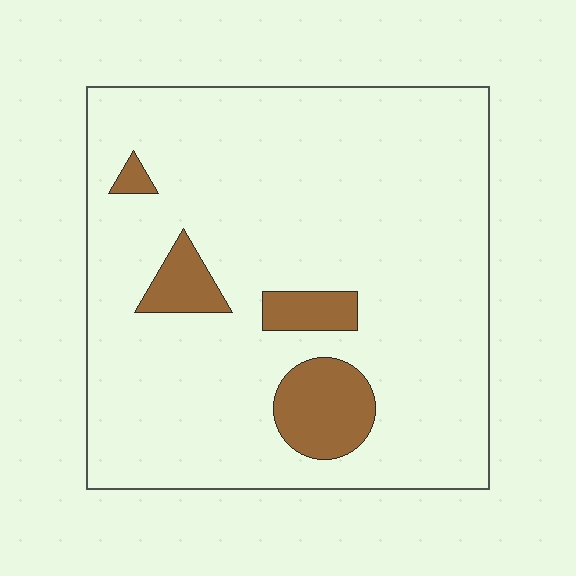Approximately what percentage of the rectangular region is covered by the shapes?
Approximately 10%.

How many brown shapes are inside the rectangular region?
4.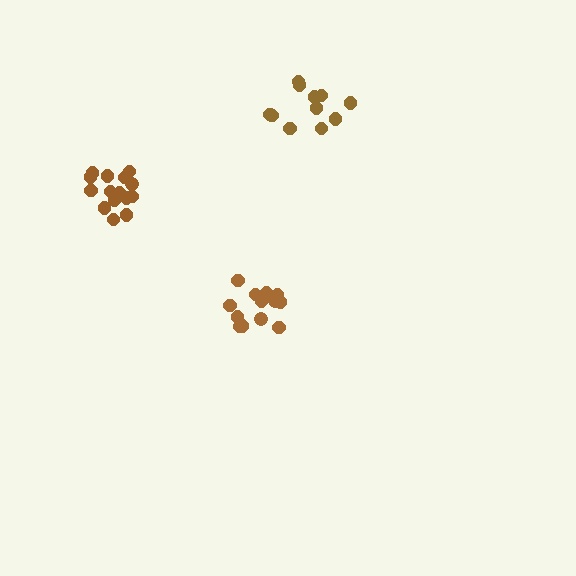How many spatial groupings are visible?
There are 3 spatial groupings.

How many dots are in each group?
Group 1: 11 dots, Group 2: 14 dots, Group 3: 16 dots (41 total).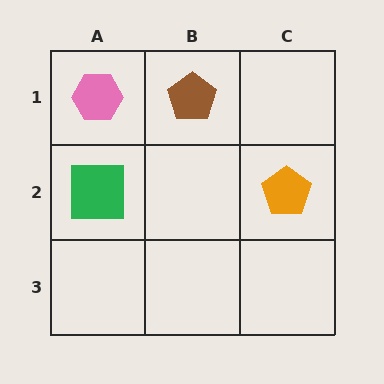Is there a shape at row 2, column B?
No, that cell is empty.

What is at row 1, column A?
A pink hexagon.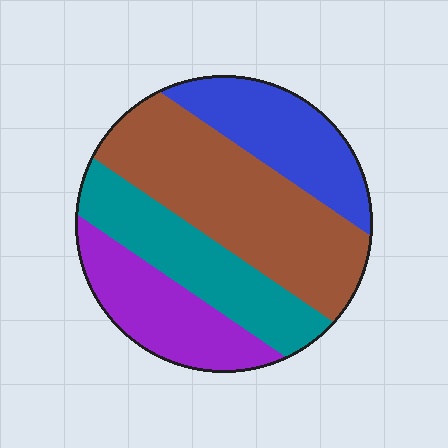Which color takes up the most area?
Brown, at roughly 40%.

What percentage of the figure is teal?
Teal takes up about one fifth (1/5) of the figure.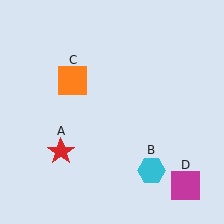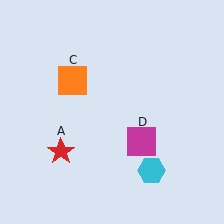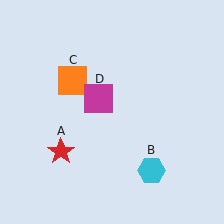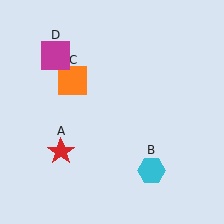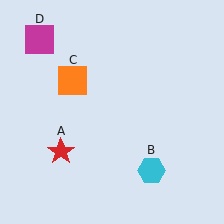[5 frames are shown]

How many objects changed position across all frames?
1 object changed position: magenta square (object D).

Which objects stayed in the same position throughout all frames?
Red star (object A) and cyan hexagon (object B) and orange square (object C) remained stationary.